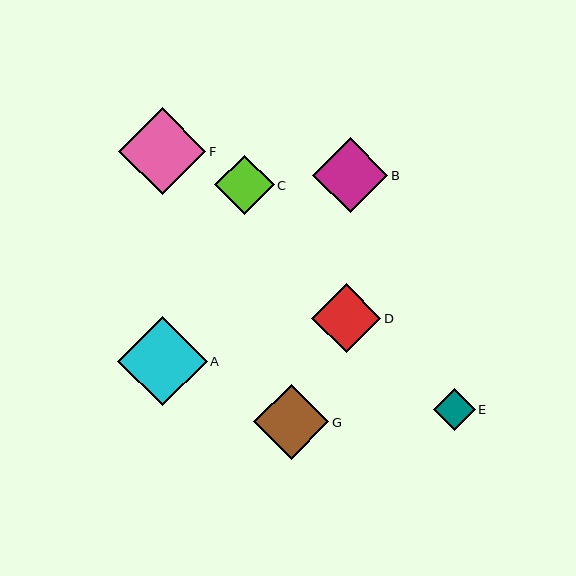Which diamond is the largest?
Diamond A is the largest with a size of approximately 89 pixels.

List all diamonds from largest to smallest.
From largest to smallest: A, F, B, G, D, C, E.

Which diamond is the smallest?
Diamond E is the smallest with a size of approximately 41 pixels.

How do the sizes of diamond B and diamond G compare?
Diamond B and diamond G are approximately the same size.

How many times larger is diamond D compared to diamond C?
Diamond D is approximately 1.1 times the size of diamond C.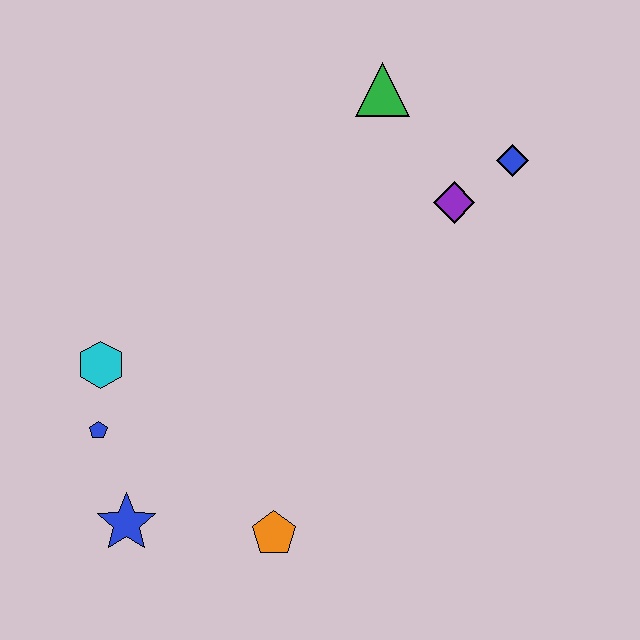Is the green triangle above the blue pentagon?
Yes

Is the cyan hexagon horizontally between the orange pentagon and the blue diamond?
No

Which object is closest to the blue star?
The blue pentagon is closest to the blue star.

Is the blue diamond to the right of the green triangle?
Yes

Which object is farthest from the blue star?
The blue diamond is farthest from the blue star.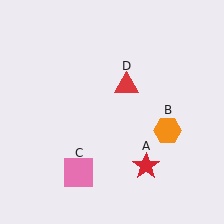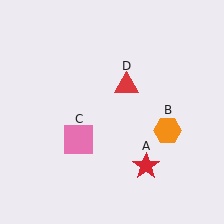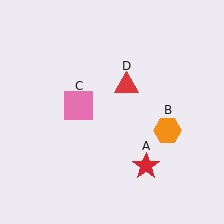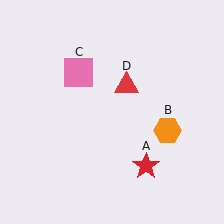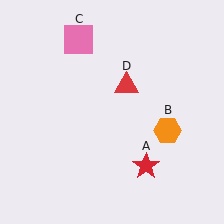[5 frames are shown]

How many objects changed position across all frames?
1 object changed position: pink square (object C).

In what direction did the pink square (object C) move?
The pink square (object C) moved up.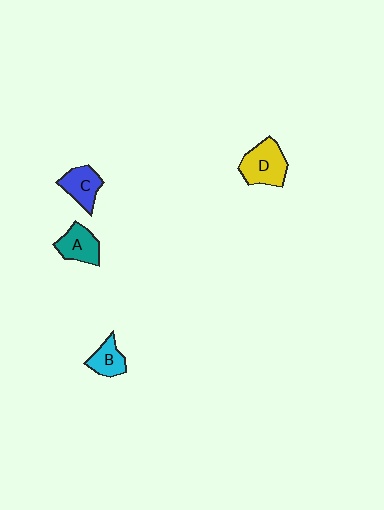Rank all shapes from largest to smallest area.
From largest to smallest: D (yellow), A (teal), C (blue), B (cyan).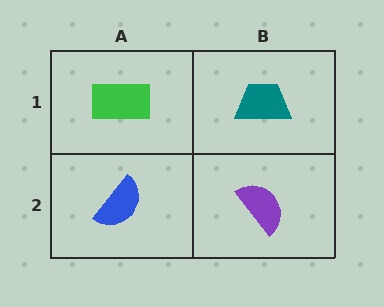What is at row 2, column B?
A purple semicircle.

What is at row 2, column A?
A blue semicircle.